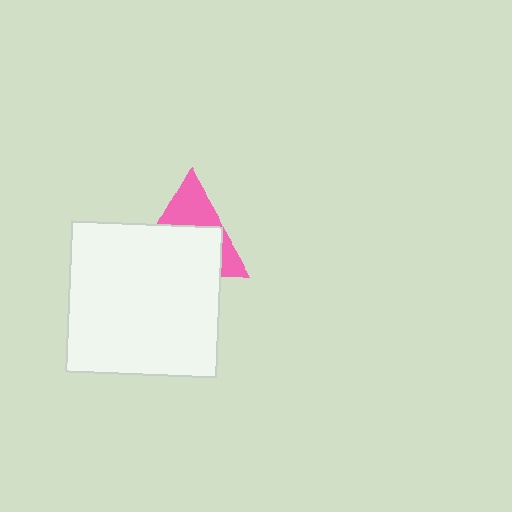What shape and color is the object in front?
The object in front is a white square.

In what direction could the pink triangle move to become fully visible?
The pink triangle could move up. That would shift it out from behind the white square entirely.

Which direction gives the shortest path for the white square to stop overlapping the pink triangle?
Moving down gives the shortest separation.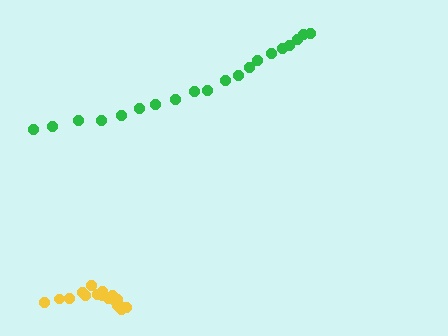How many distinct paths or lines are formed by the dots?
There are 2 distinct paths.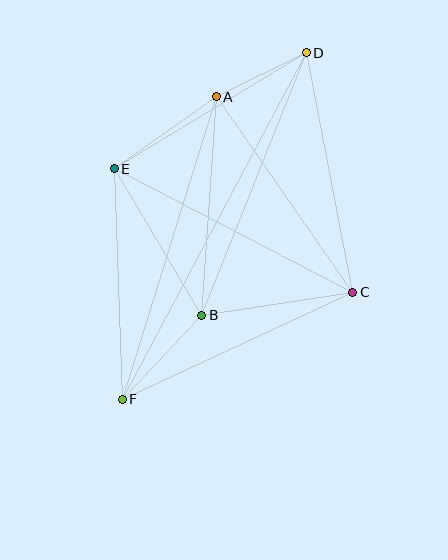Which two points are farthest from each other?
Points D and F are farthest from each other.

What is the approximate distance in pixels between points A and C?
The distance between A and C is approximately 239 pixels.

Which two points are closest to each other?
Points A and D are closest to each other.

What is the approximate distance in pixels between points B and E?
The distance between B and E is approximately 170 pixels.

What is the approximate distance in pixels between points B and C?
The distance between B and C is approximately 153 pixels.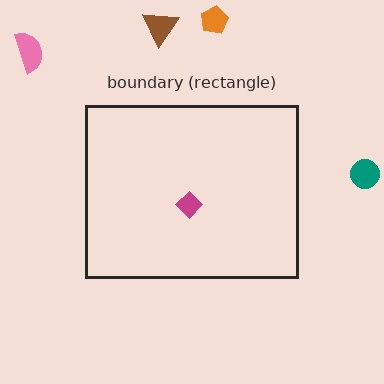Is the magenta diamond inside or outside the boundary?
Inside.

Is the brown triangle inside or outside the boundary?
Outside.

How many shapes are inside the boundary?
1 inside, 4 outside.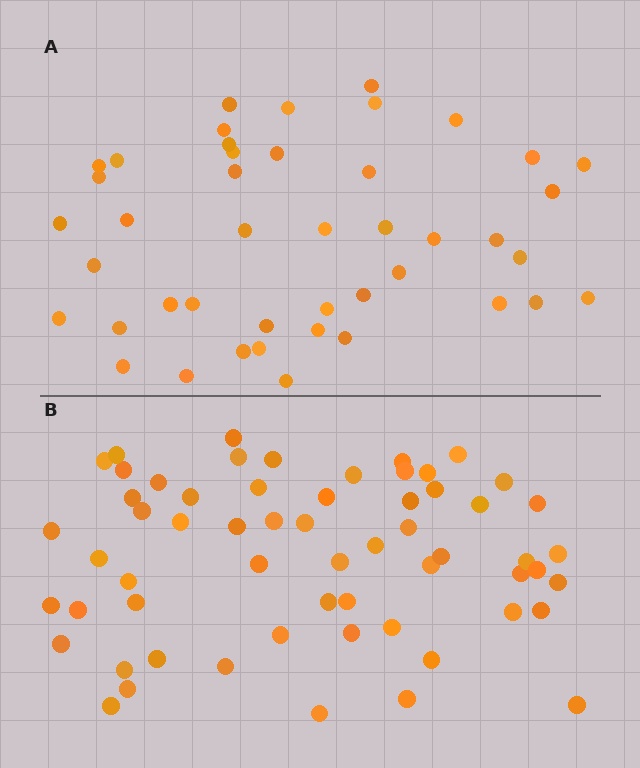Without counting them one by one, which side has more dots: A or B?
Region B (the bottom region) has more dots.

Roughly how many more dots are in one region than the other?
Region B has approximately 15 more dots than region A.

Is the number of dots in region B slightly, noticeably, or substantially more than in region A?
Region B has noticeably more, but not dramatically so. The ratio is roughly 1.4 to 1.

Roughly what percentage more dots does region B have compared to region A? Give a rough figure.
About 35% more.